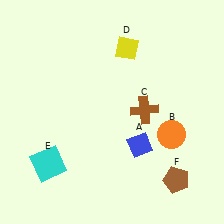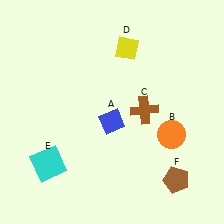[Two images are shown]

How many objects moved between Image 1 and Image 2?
1 object moved between the two images.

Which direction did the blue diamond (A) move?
The blue diamond (A) moved left.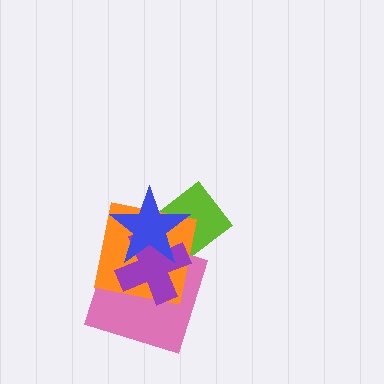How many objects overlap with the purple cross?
4 objects overlap with the purple cross.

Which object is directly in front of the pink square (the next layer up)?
The orange square is directly in front of the pink square.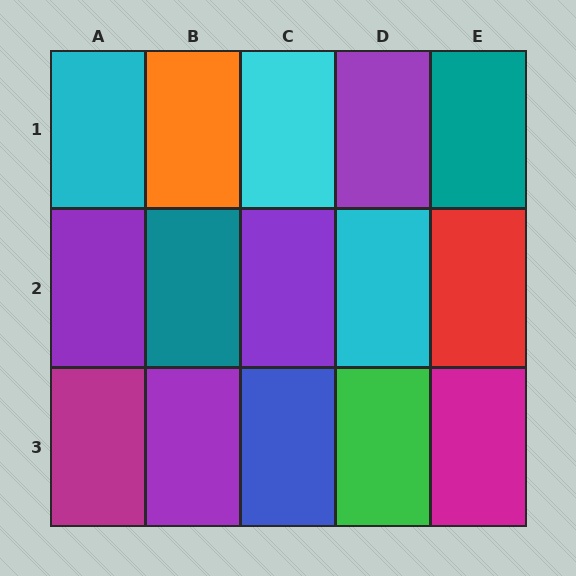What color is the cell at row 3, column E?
Magenta.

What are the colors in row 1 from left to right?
Cyan, orange, cyan, purple, teal.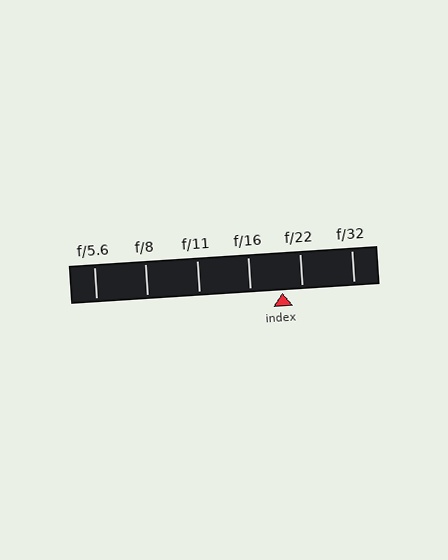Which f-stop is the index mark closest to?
The index mark is closest to f/22.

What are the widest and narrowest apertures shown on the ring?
The widest aperture shown is f/5.6 and the narrowest is f/32.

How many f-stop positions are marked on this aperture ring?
There are 6 f-stop positions marked.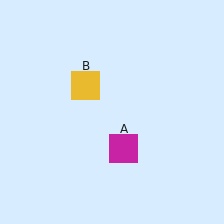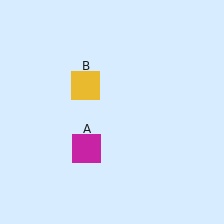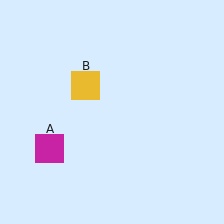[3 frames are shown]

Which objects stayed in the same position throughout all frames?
Yellow square (object B) remained stationary.